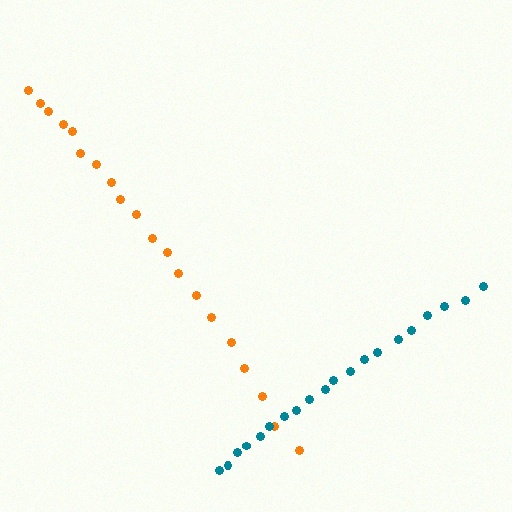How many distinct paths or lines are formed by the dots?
There are 2 distinct paths.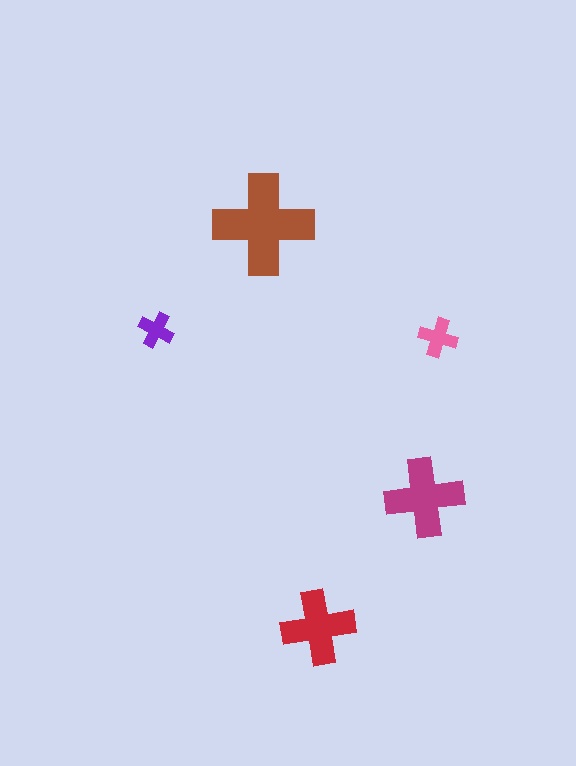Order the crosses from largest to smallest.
the brown one, the magenta one, the red one, the pink one, the purple one.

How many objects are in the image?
There are 5 objects in the image.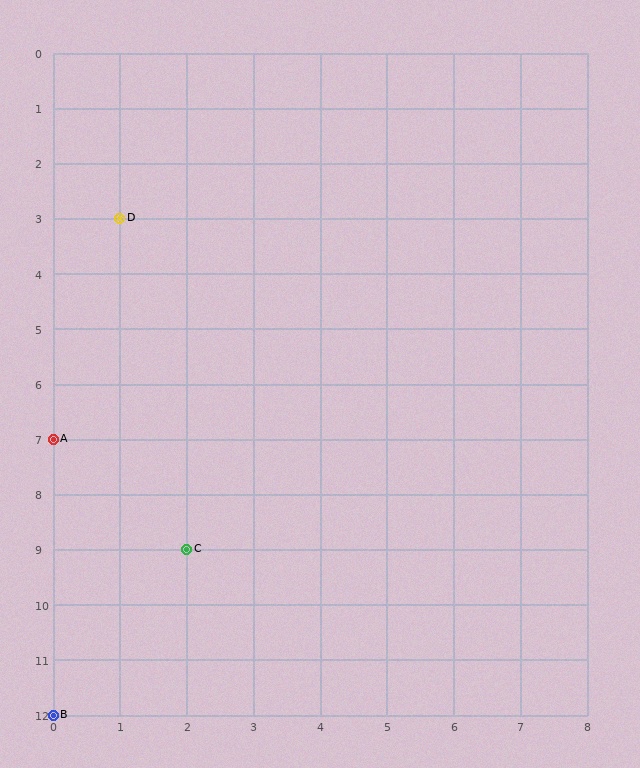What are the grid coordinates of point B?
Point B is at grid coordinates (0, 12).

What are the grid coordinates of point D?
Point D is at grid coordinates (1, 3).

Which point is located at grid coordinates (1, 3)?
Point D is at (1, 3).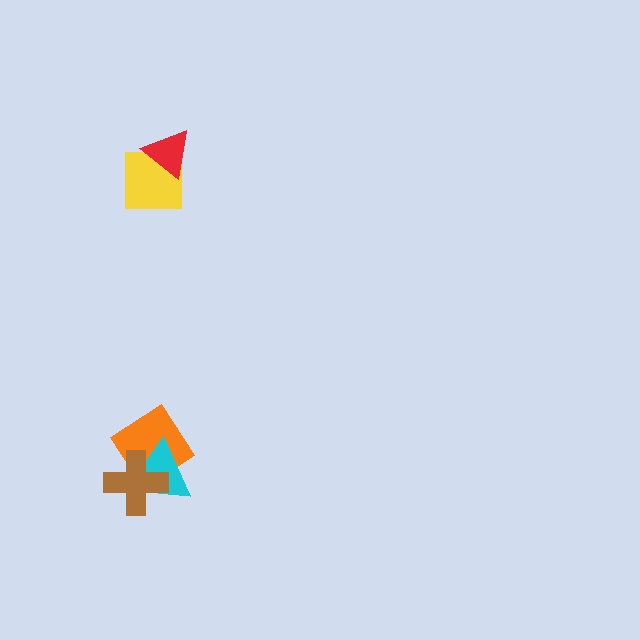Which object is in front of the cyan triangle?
The brown cross is in front of the cyan triangle.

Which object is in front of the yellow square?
The red triangle is in front of the yellow square.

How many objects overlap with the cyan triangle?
2 objects overlap with the cyan triangle.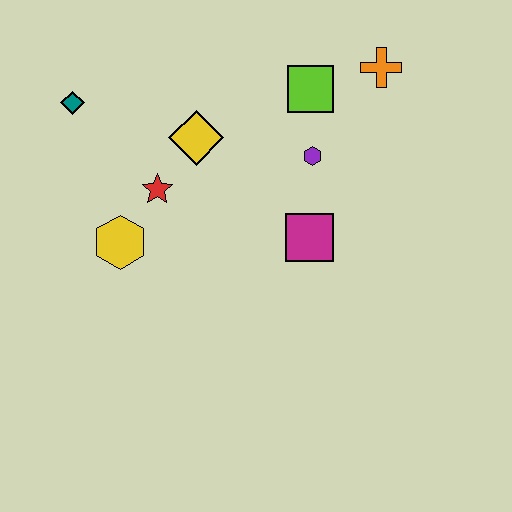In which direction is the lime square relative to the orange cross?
The lime square is to the left of the orange cross.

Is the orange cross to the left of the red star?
No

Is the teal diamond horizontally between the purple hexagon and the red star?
No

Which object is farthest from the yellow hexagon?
The orange cross is farthest from the yellow hexagon.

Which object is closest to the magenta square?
The purple hexagon is closest to the magenta square.